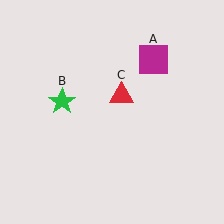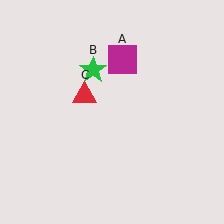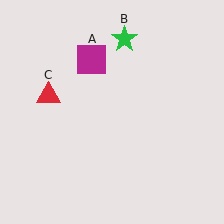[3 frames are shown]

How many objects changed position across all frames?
3 objects changed position: magenta square (object A), green star (object B), red triangle (object C).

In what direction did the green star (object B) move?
The green star (object B) moved up and to the right.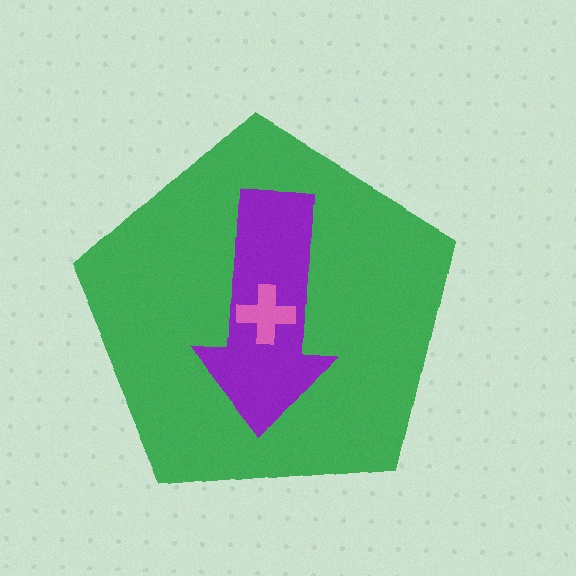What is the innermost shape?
The pink cross.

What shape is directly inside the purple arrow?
The pink cross.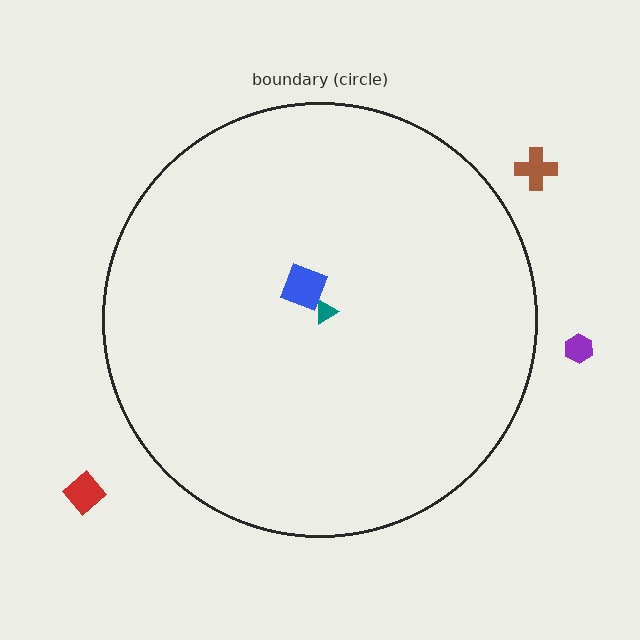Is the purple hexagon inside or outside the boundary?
Outside.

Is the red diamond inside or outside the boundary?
Outside.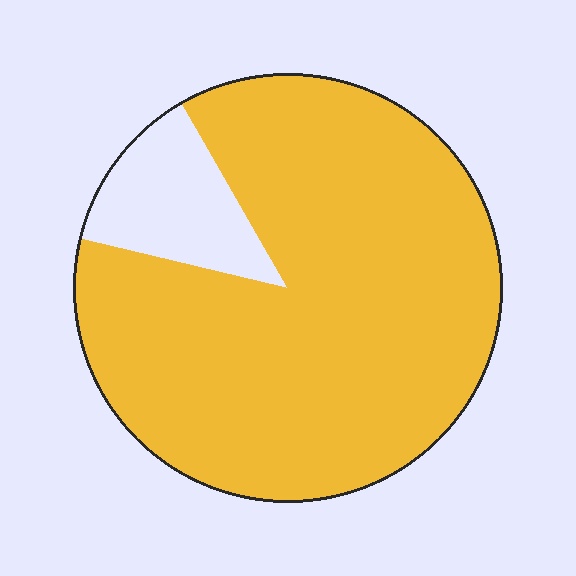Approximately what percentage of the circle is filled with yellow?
Approximately 85%.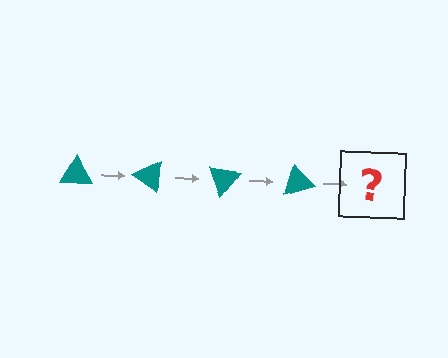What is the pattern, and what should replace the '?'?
The pattern is that the triangle rotates 35 degrees each step. The '?' should be a teal triangle rotated 140 degrees.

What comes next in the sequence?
The next element should be a teal triangle rotated 140 degrees.